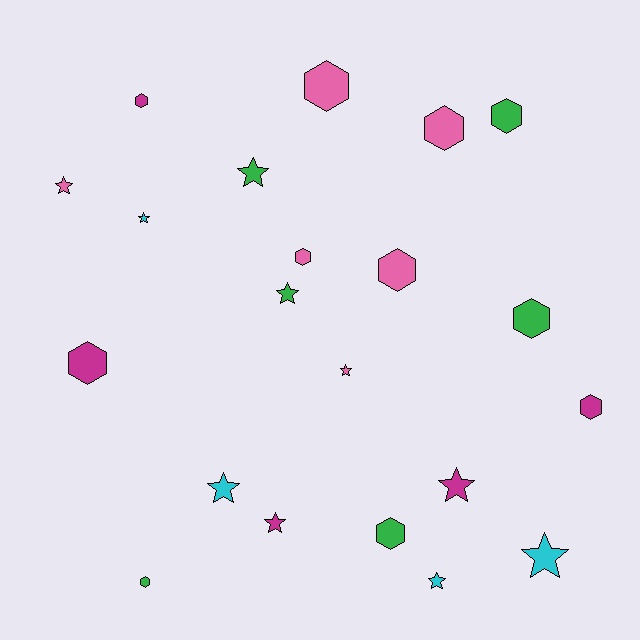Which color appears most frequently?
Pink, with 6 objects.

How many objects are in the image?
There are 21 objects.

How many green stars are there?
There are 2 green stars.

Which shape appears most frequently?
Hexagon, with 11 objects.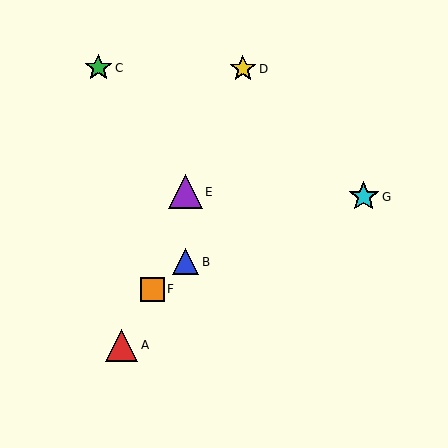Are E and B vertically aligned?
Yes, both are at x≈186.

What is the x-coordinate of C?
Object C is at x≈98.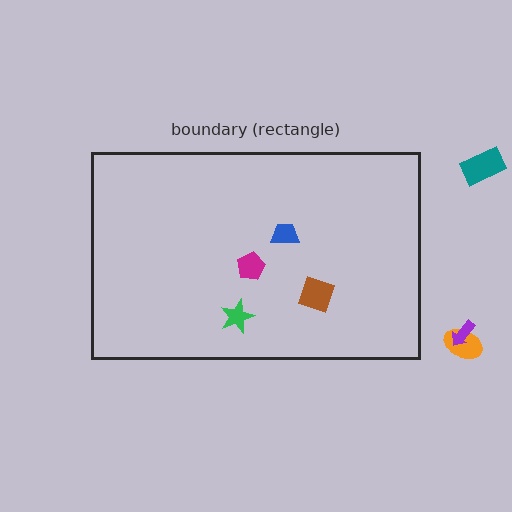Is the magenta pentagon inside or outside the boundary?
Inside.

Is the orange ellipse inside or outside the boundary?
Outside.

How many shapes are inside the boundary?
4 inside, 3 outside.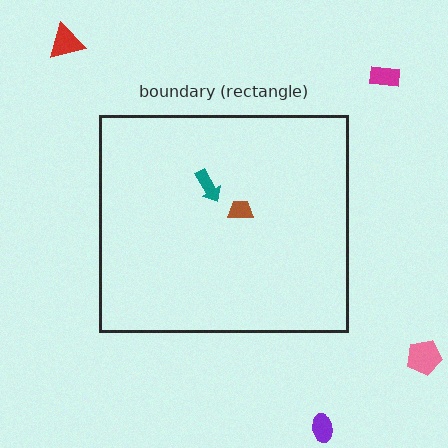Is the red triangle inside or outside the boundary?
Outside.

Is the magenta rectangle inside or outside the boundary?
Outside.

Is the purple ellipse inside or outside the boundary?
Outside.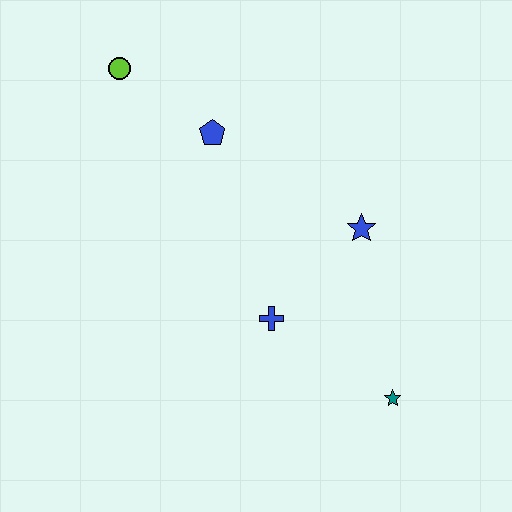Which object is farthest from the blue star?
The lime circle is farthest from the blue star.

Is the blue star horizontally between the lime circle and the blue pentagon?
No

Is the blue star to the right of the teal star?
No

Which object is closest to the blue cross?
The blue star is closest to the blue cross.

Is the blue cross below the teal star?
No